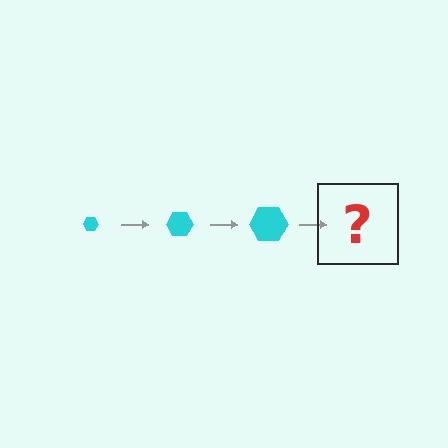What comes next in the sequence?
The next element should be a cyan hexagon, larger than the previous one.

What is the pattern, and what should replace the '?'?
The pattern is that the hexagon gets progressively larger each step. The '?' should be a cyan hexagon, larger than the previous one.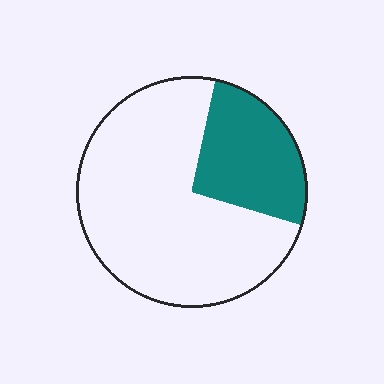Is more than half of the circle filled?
No.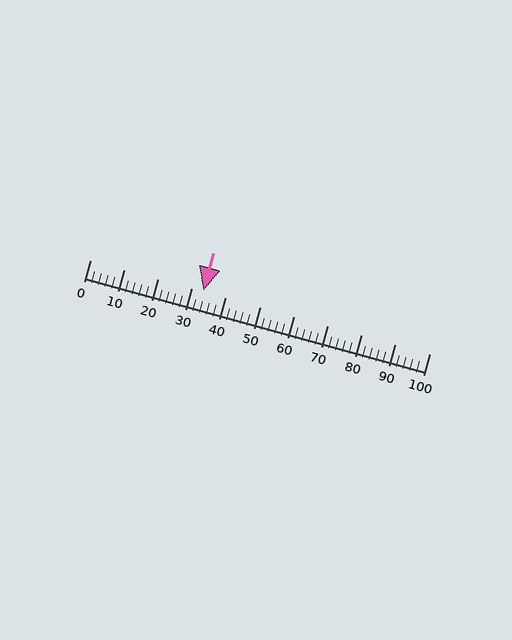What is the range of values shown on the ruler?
The ruler shows values from 0 to 100.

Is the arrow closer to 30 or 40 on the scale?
The arrow is closer to 30.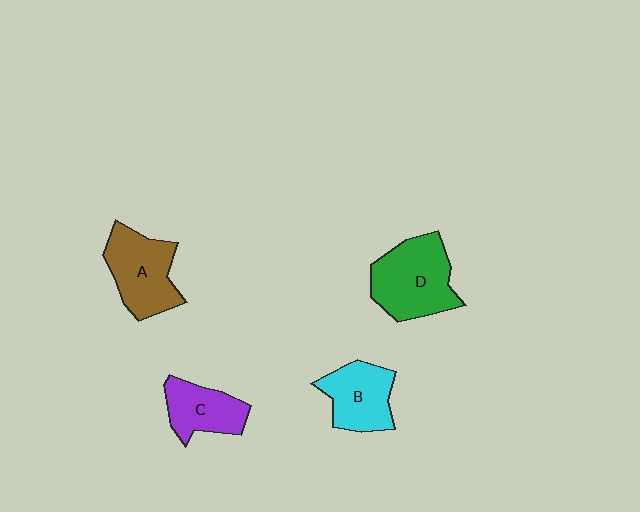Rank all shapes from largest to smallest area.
From largest to smallest: D (green), A (brown), B (cyan), C (purple).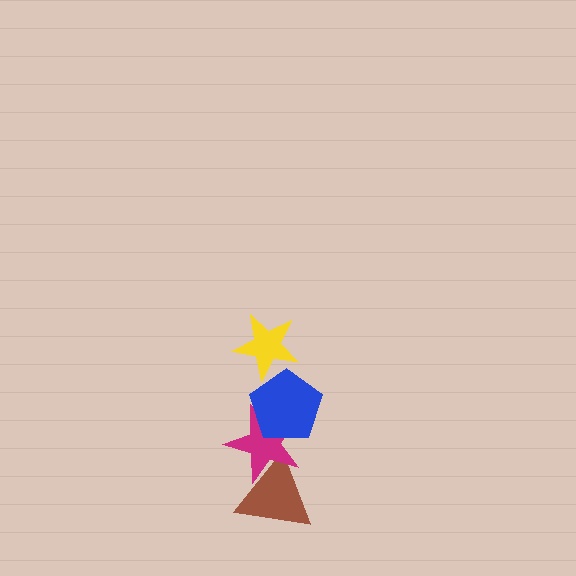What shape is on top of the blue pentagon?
The yellow star is on top of the blue pentagon.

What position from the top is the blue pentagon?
The blue pentagon is 2nd from the top.